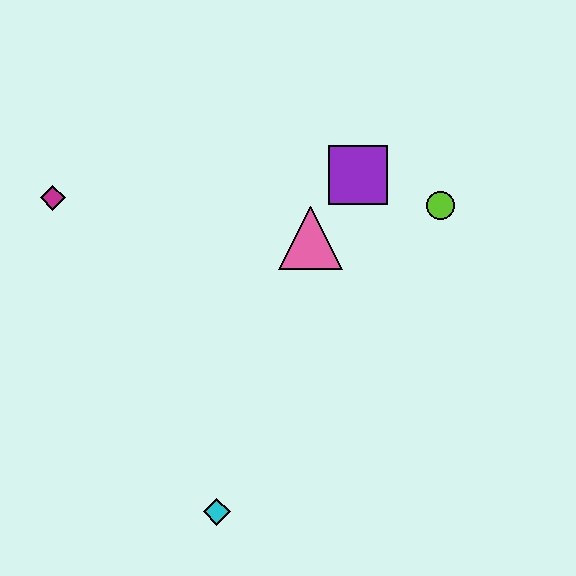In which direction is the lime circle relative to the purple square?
The lime circle is to the right of the purple square.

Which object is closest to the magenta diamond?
The pink triangle is closest to the magenta diamond.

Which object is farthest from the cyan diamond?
The lime circle is farthest from the cyan diamond.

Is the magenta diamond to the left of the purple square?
Yes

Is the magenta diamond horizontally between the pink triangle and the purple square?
No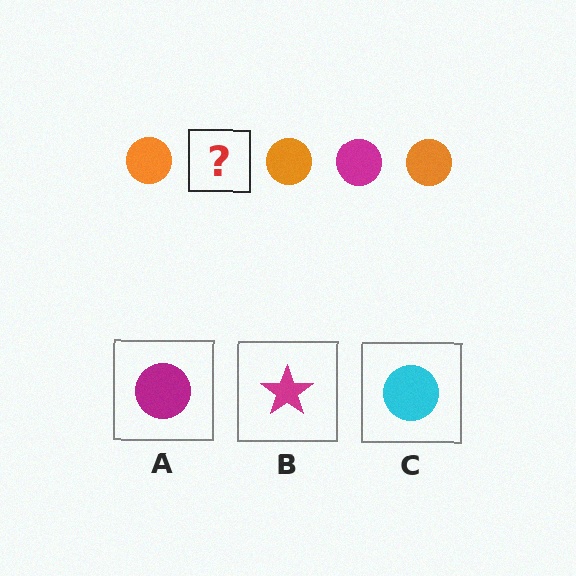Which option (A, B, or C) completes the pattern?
A.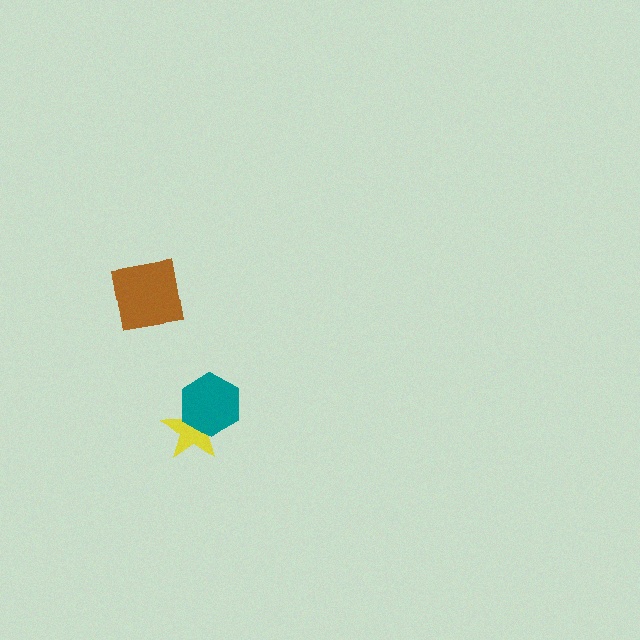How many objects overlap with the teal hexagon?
1 object overlaps with the teal hexagon.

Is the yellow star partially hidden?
Yes, it is partially covered by another shape.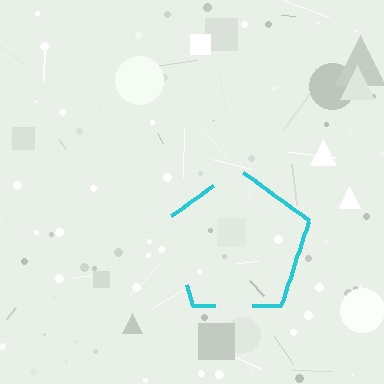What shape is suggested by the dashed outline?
The dashed outline suggests a pentagon.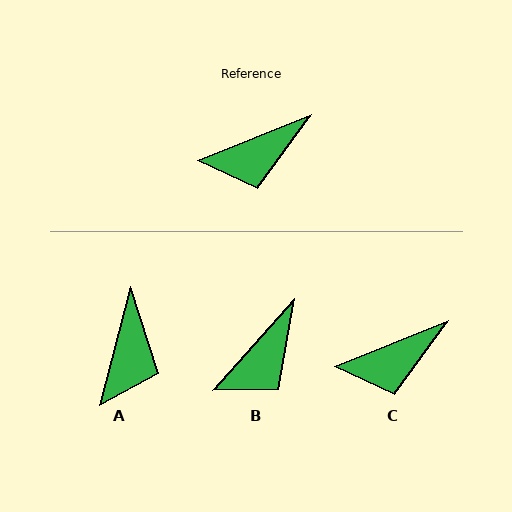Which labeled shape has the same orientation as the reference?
C.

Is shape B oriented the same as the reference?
No, it is off by about 27 degrees.